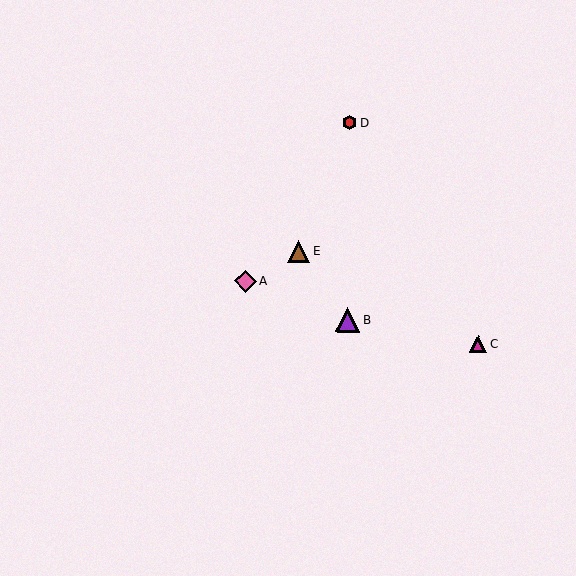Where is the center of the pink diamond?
The center of the pink diamond is at (246, 281).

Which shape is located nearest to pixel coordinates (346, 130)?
The red hexagon (labeled D) at (349, 122) is nearest to that location.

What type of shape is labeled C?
Shape C is a magenta triangle.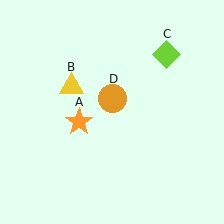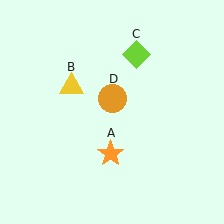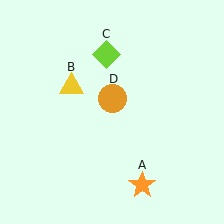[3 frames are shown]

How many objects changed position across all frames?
2 objects changed position: orange star (object A), lime diamond (object C).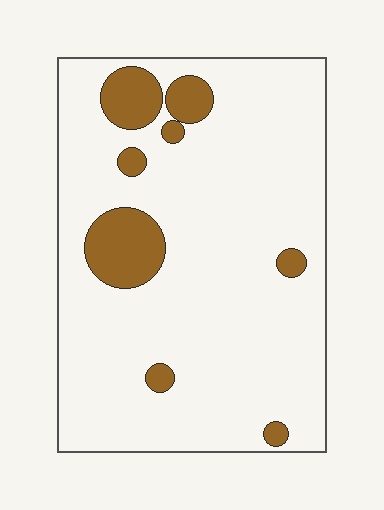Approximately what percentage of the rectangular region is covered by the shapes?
Approximately 15%.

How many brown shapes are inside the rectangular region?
8.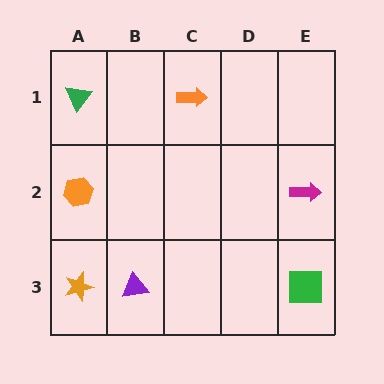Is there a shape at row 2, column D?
No, that cell is empty.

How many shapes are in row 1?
2 shapes.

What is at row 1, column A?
A green triangle.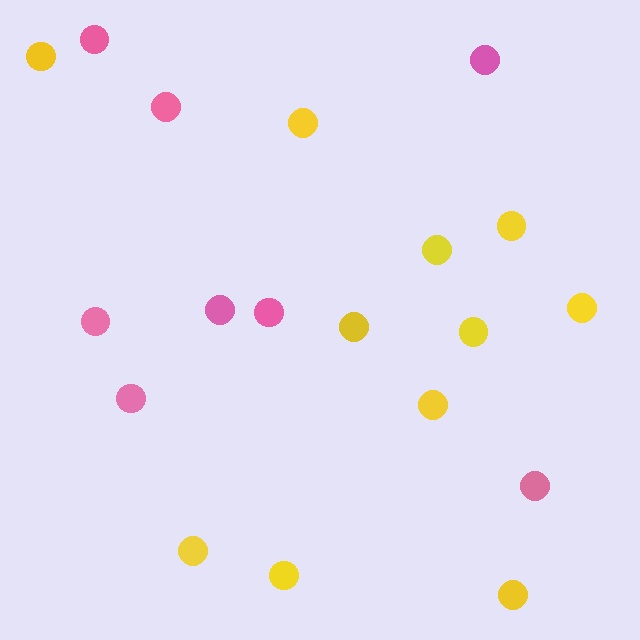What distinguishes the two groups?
There are 2 groups: one group of pink circles (8) and one group of yellow circles (11).